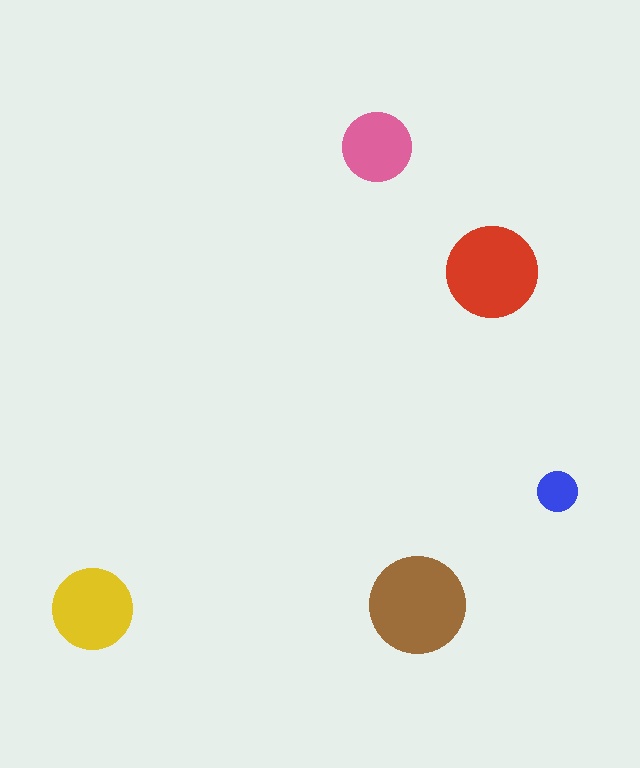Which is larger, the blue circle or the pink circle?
The pink one.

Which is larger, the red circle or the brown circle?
The brown one.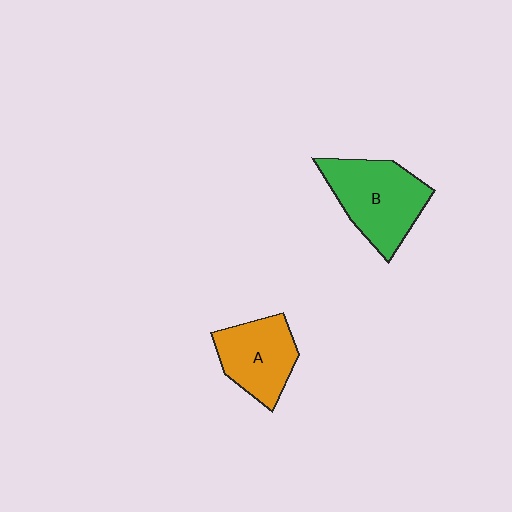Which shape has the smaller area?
Shape A (orange).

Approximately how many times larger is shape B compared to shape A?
Approximately 1.3 times.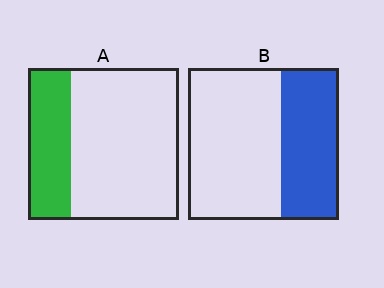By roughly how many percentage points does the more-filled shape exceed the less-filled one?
By roughly 10 percentage points (B over A).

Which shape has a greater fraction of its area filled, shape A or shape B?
Shape B.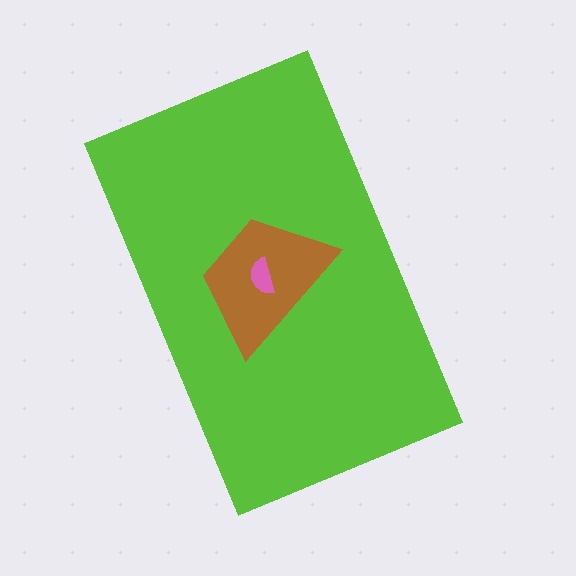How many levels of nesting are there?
3.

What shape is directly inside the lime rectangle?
The brown trapezoid.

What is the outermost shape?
The lime rectangle.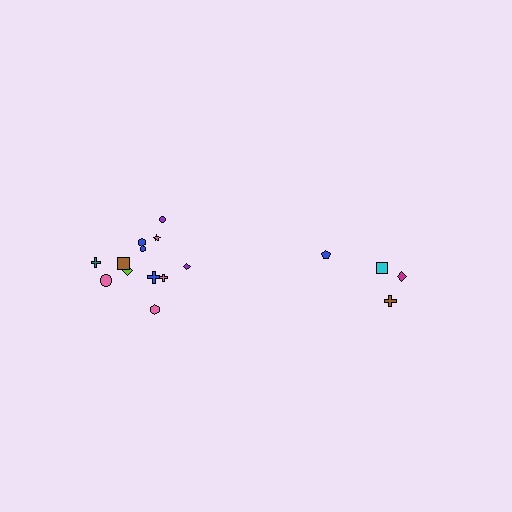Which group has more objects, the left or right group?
The left group.